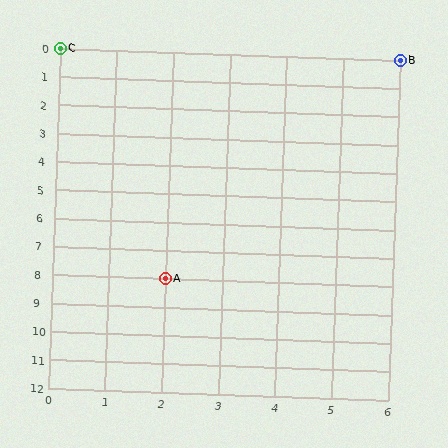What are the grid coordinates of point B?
Point B is at grid coordinates (6, 0).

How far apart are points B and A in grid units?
Points B and A are 4 columns and 8 rows apart (about 8.9 grid units diagonally).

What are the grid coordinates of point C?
Point C is at grid coordinates (0, 0).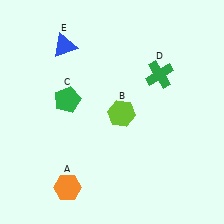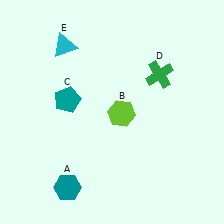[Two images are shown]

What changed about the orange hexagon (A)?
In Image 1, A is orange. In Image 2, it changed to teal.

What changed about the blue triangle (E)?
In Image 1, E is blue. In Image 2, it changed to cyan.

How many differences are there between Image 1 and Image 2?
There are 3 differences between the two images.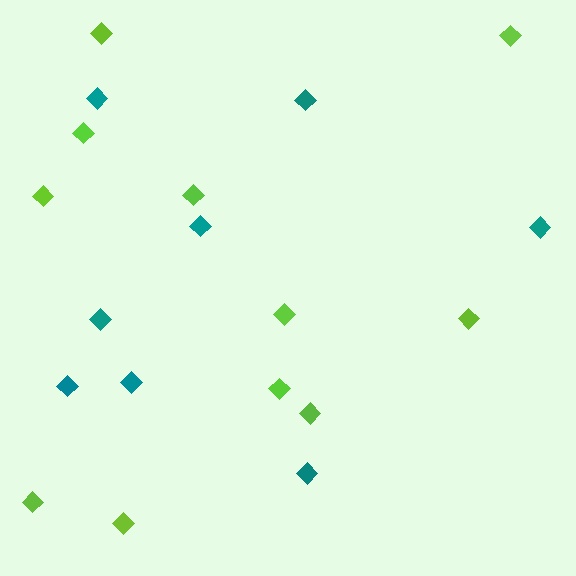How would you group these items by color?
There are 2 groups: one group of lime diamonds (11) and one group of teal diamonds (8).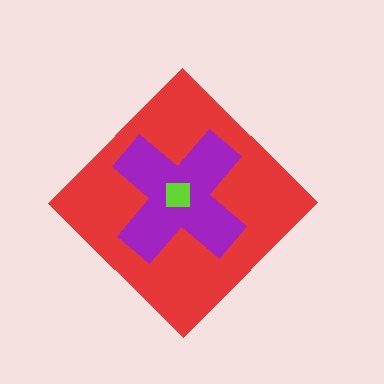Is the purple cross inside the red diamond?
Yes.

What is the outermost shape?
The red diamond.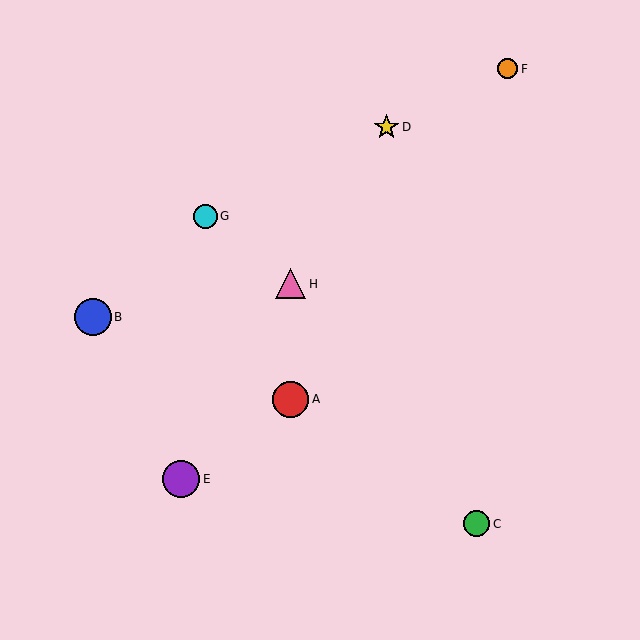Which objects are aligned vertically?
Objects A, H are aligned vertically.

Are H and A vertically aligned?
Yes, both are at x≈291.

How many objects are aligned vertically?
2 objects (A, H) are aligned vertically.